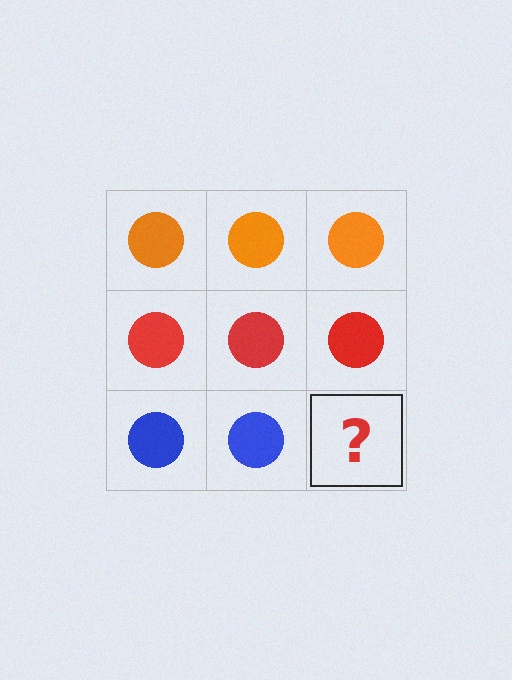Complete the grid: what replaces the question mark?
The question mark should be replaced with a blue circle.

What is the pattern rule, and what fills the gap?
The rule is that each row has a consistent color. The gap should be filled with a blue circle.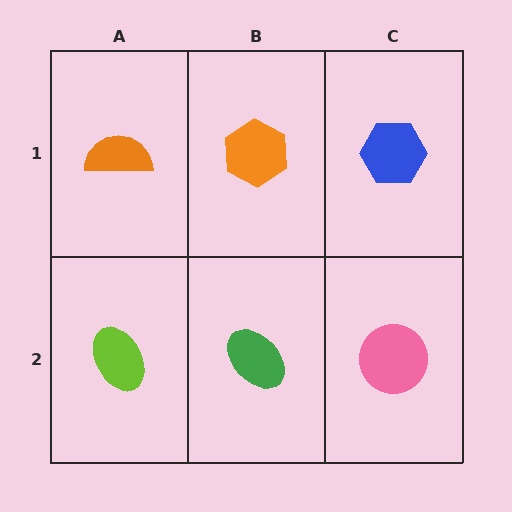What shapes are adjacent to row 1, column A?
A lime ellipse (row 2, column A), an orange hexagon (row 1, column B).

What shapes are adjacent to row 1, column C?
A pink circle (row 2, column C), an orange hexagon (row 1, column B).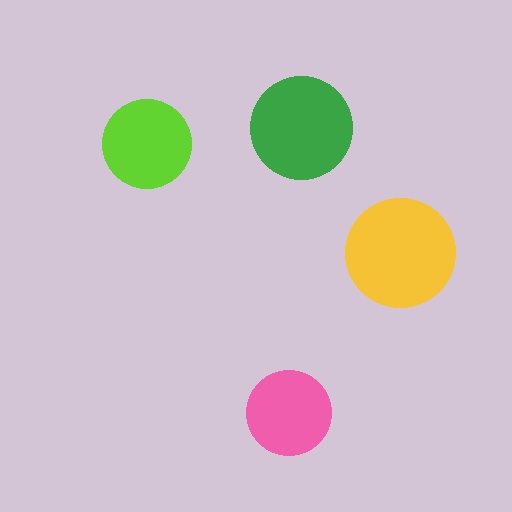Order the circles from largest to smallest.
the yellow one, the green one, the lime one, the pink one.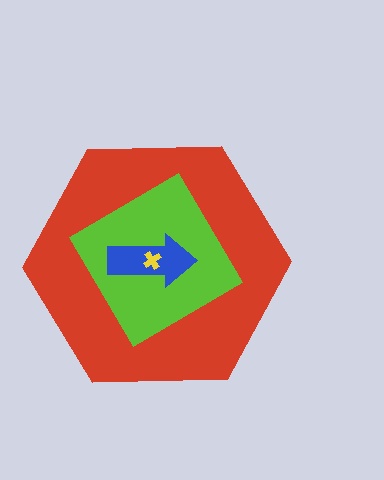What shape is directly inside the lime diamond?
The blue arrow.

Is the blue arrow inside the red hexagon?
Yes.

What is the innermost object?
The yellow cross.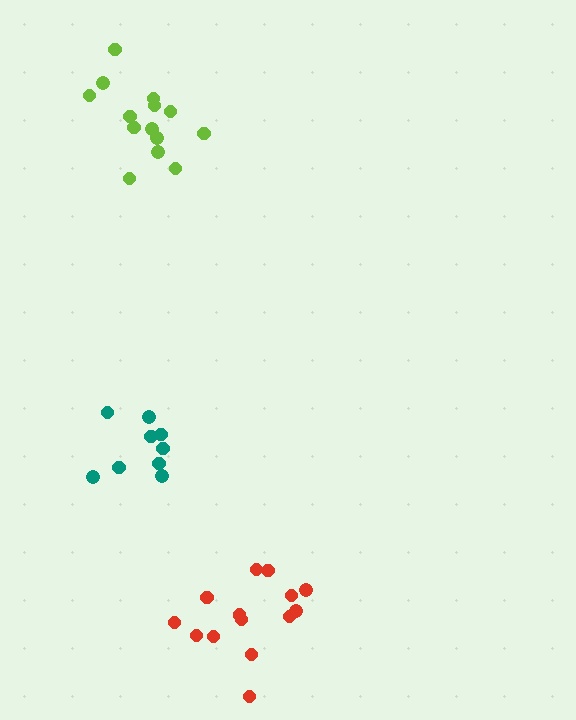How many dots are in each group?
Group 1: 14 dots, Group 2: 9 dots, Group 3: 14 dots (37 total).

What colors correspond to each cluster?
The clusters are colored: red, teal, lime.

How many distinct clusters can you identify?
There are 3 distinct clusters.